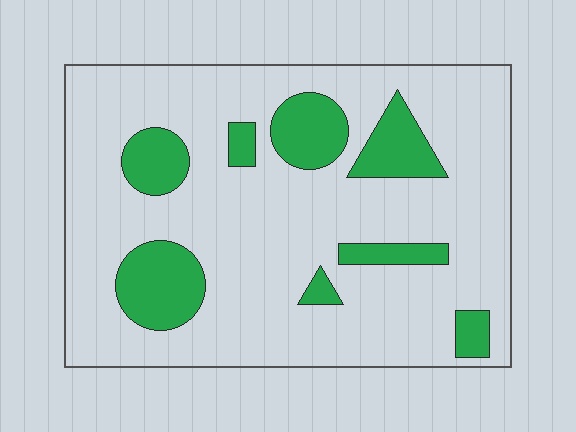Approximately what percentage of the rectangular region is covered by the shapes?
Approximately 20%.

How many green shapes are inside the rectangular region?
8.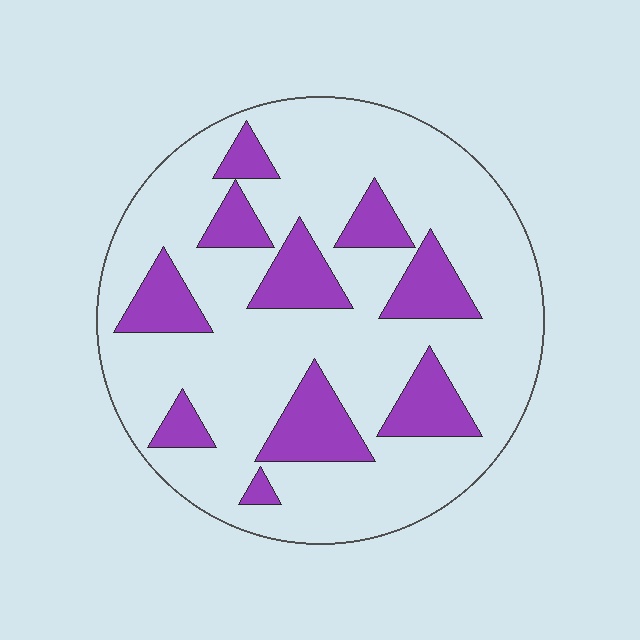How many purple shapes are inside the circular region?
10.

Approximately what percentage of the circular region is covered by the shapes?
Approximately 25%.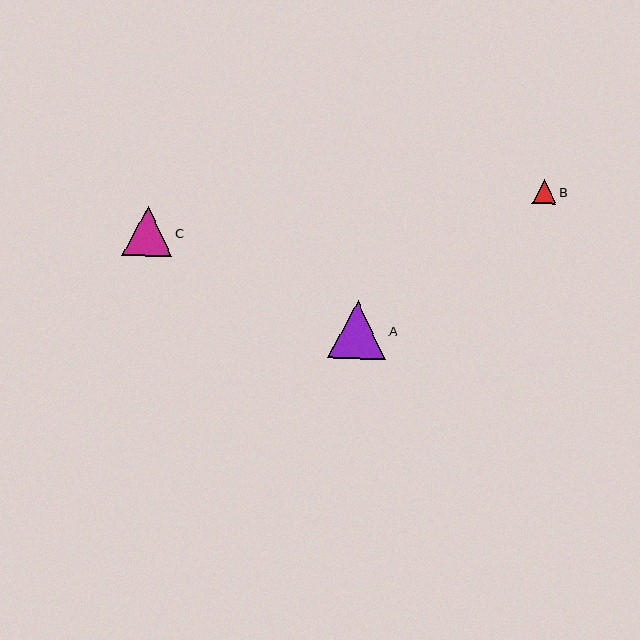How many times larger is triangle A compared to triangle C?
Triangle A is approximately 1.2 times the size of triangle C.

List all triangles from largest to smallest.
From largest to smallest: A, C, B.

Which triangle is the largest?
Triangle A is the largest with a size of approximately 58 pixels.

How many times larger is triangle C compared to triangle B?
Triangle C is approximately 2.1 times the size of triangle B.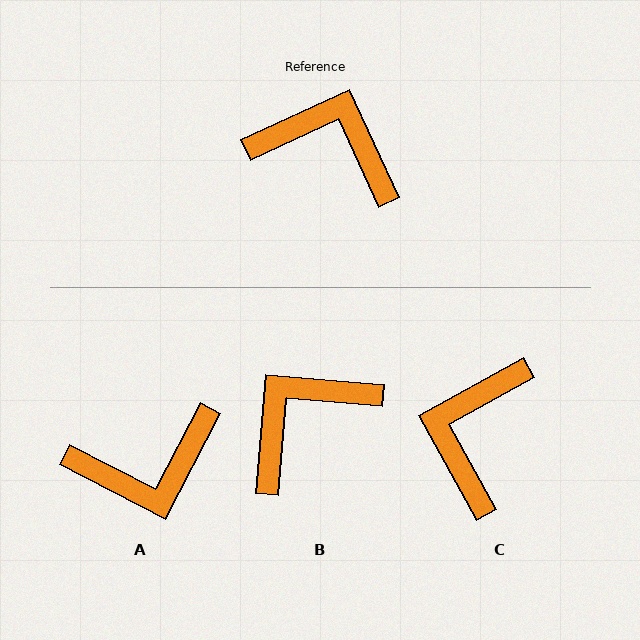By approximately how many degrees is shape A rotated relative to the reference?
Approximately 142 degrees clockwise.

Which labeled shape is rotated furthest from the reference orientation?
A, about 142 degrees away.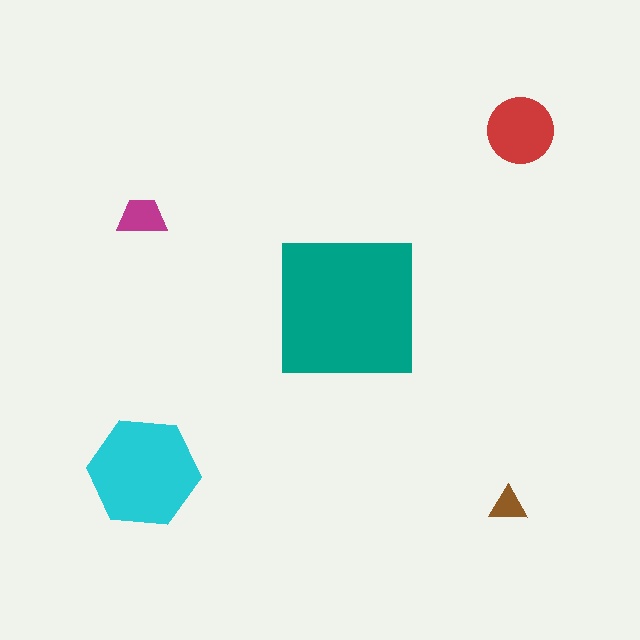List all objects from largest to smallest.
The teal square, the cyan hexagon, the red circle, the magenta trapezoid, the brown triangle.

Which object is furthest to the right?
The red circle is rightmost.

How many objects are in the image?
There are 5 objects in the image.